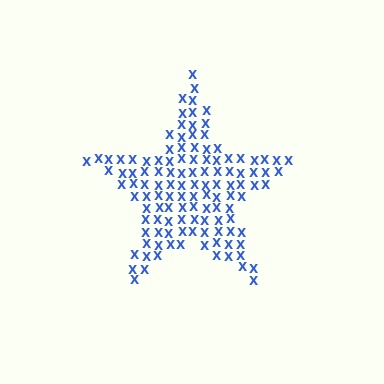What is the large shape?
The large shape is a star.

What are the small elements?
The small elements are letter X's.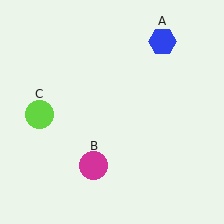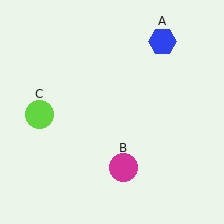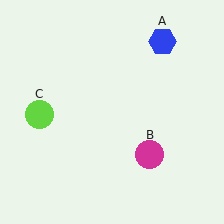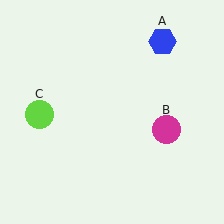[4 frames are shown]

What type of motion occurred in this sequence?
The magenta circle (object B) rotated counterclockwise around the center of the scene.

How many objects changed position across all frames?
1 object changed position: magenta circle (object B).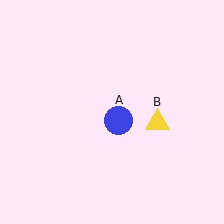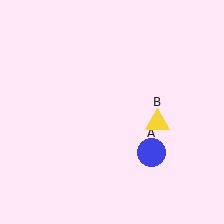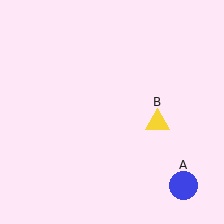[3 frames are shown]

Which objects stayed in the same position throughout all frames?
Yellow triangle (object B) remained stationary.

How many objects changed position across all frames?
1 object changed position: blue circle (object A).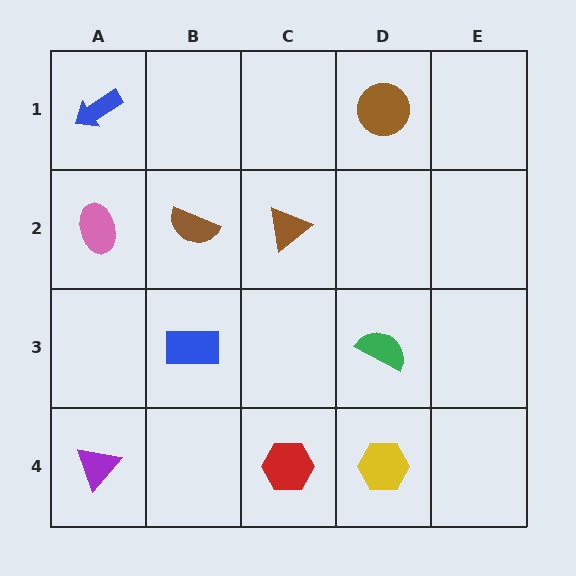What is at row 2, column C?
A brown triangle.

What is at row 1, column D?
A brown circle.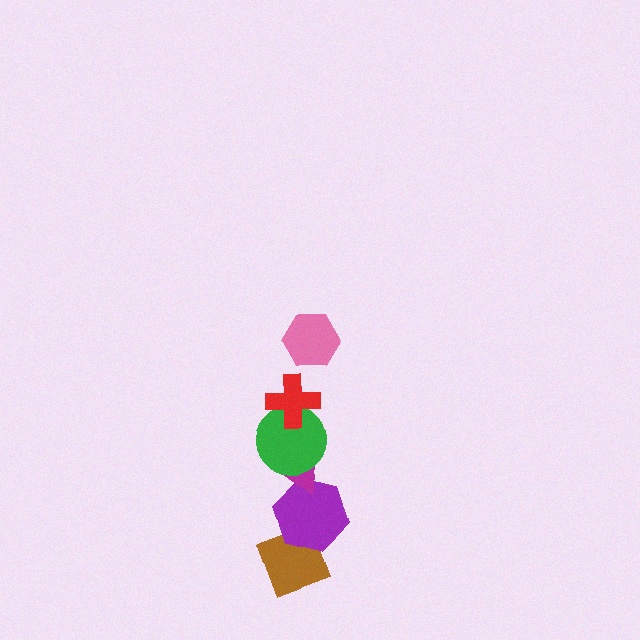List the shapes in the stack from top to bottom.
From top to bottom: the pink hexagon, the red cross, the green circle, the magenta triangle, the purple hexagon, the brown diamond.